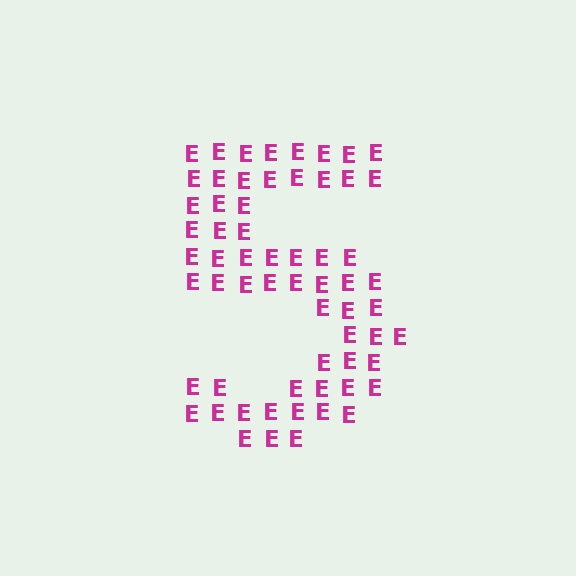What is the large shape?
The large shape is the digit 5.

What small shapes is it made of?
It is made of small letter E's.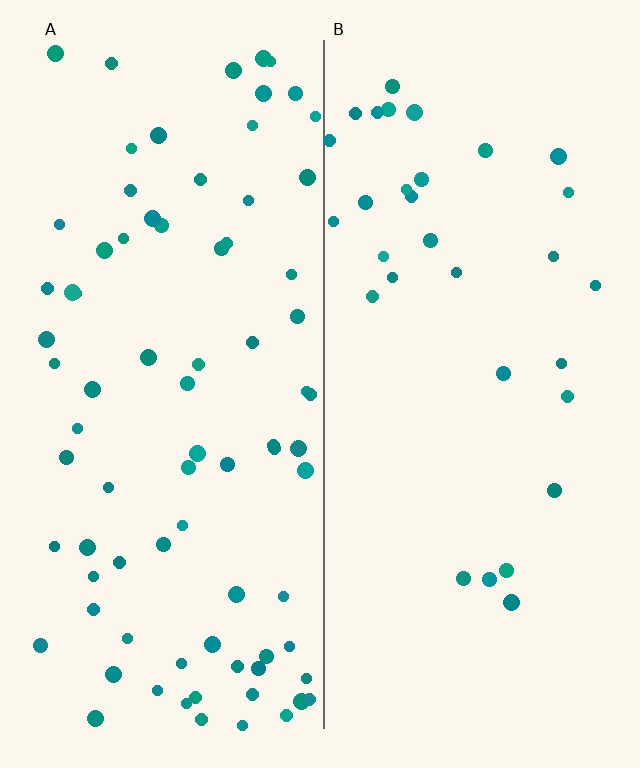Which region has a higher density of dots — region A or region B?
A (the left).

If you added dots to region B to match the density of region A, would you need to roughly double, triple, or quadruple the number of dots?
Approximately triple.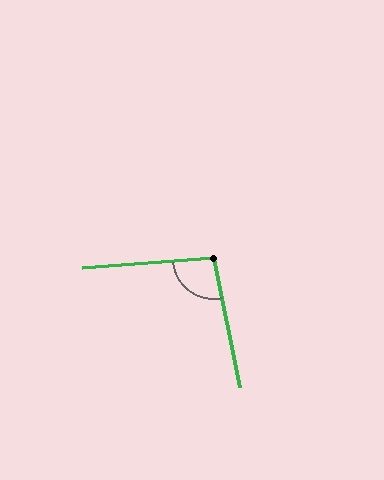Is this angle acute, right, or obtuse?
It is obtuse.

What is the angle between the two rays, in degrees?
Approximately 97 degrees.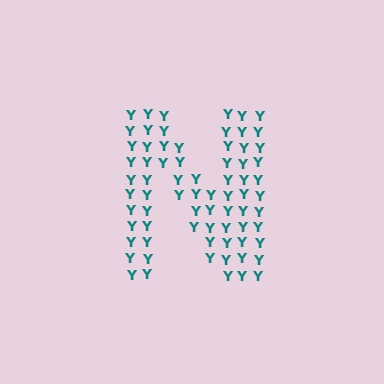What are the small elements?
The small elements are letter Y's.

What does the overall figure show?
The overall figure shows the letter N.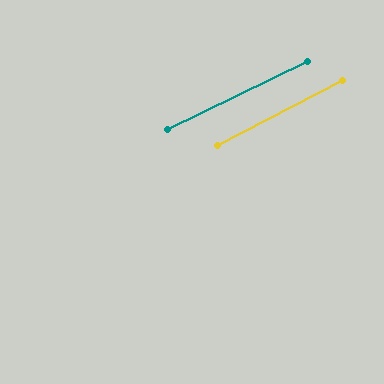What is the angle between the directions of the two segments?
Approximately 1 degree.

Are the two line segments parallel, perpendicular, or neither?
Parallel — their directions differ by only 1.4°.